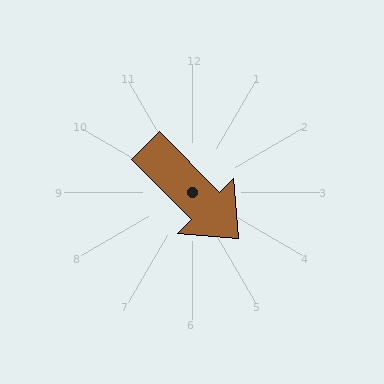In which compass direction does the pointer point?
Southeast.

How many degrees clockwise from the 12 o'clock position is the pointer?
Approximately 135 degrees.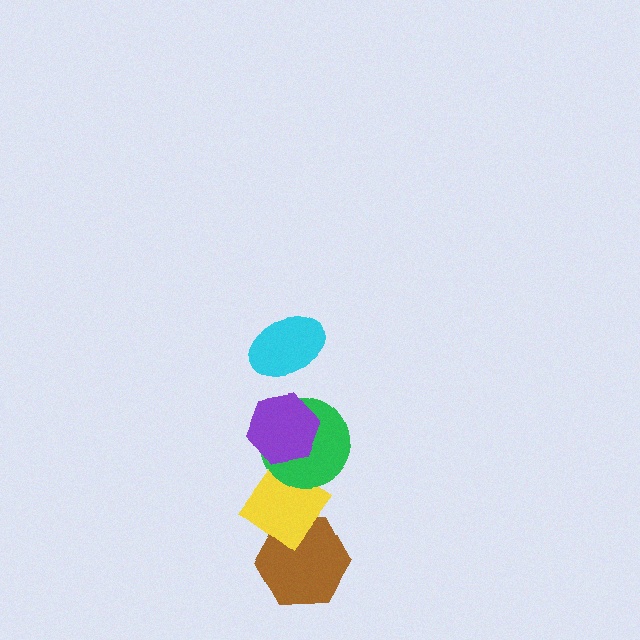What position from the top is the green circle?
The green circle is 3rd from the top.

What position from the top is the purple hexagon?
The purple hexagon is 2nd from the top.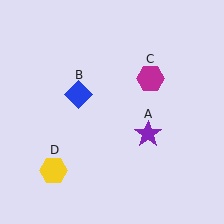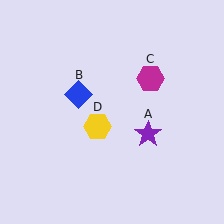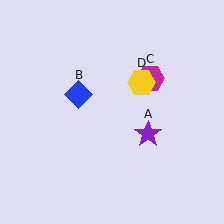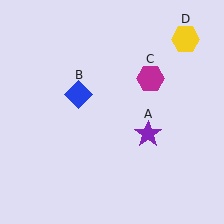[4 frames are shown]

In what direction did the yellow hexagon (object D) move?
The yellow hexagon (object D) moved up and to the right.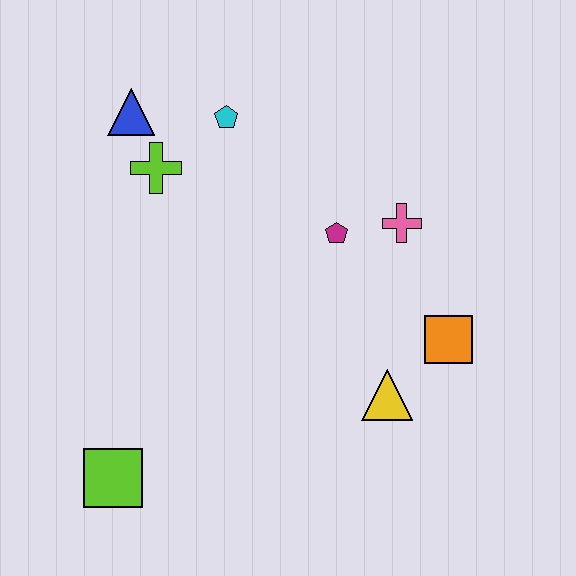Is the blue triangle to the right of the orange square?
No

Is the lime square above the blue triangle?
No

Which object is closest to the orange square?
The yellow triangle is closest to the orange square.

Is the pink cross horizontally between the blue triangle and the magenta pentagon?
No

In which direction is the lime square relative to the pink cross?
The lime square is to the left of the pink cross.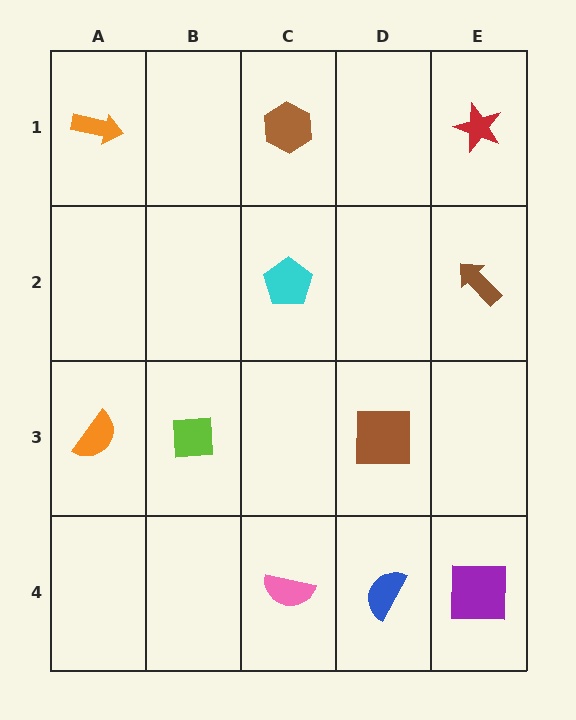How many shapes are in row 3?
3 shapes.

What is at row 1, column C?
A brown hexagon.